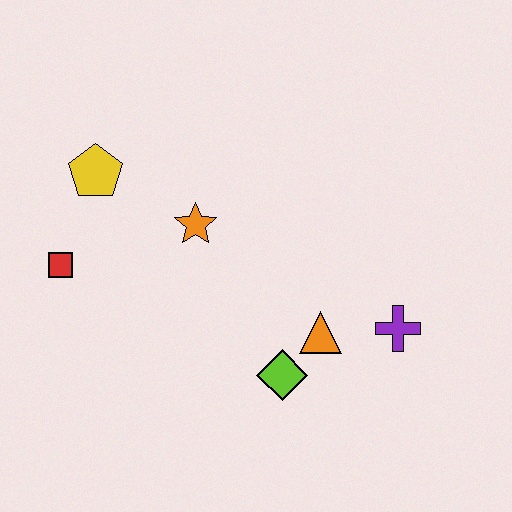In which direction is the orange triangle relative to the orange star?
The orange triangle is to the right of the orange star.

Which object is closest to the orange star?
The yellow pentagon is closest to the orange star.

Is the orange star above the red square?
Yes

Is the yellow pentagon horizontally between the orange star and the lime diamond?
No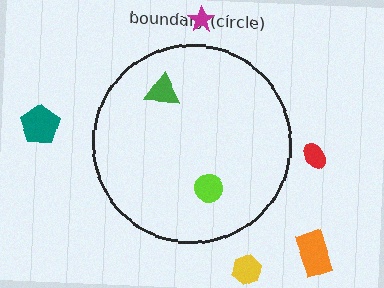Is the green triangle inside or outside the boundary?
Inside.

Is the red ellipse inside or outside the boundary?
Outside.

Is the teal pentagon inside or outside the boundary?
Outside.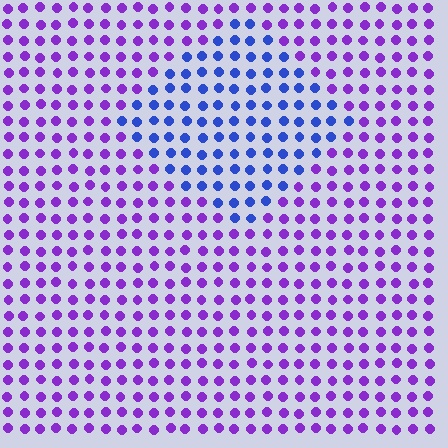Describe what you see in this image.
The image is filled with small purple elements in a uniform arrangement. A diamond-shaped region is visible where the elements are tinted to a slightly different hue, forming a subtle color boundary.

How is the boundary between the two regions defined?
The boundary is defined purely by a slight shift in hue (about 47 degrees). Spacing, size, and orientation are identical on both sides.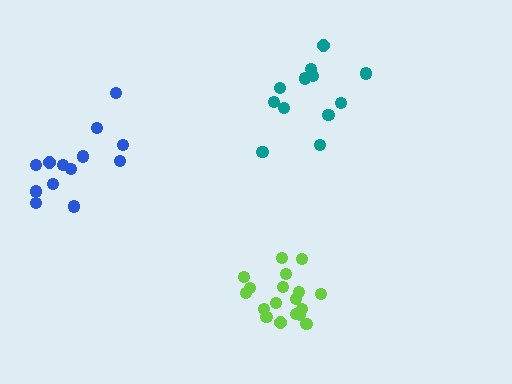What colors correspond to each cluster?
The clusters are colored: lime, teal, blue.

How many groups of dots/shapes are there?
There are 3 groups.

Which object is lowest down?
The lime cluster is bottommost.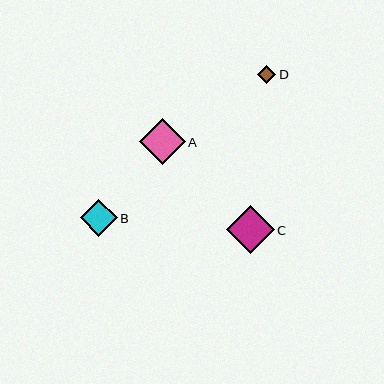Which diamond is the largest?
Diamond C is the largest with a size of approximately 48 pixels.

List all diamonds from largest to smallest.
From largest to smallest: C, A, B, D.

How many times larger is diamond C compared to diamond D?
Diamond C is approximately 2.7 times the size of diamond D.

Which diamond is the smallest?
Diamond D is the smallest with a size of approximately 18 pixels.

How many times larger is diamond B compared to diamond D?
Diamond B is approximately 2.0 times the size of diamond D.